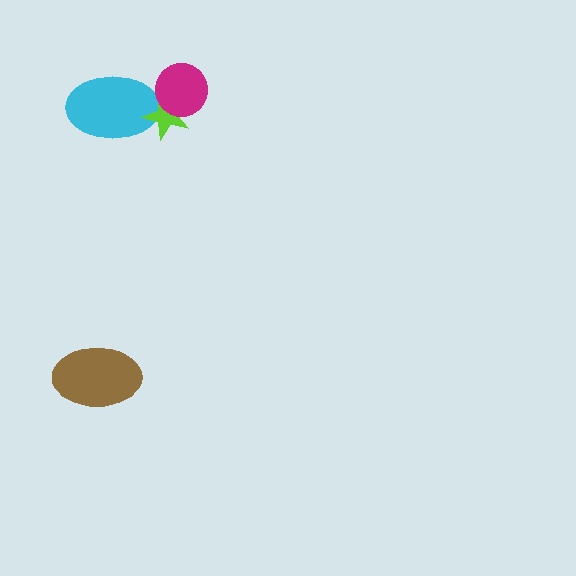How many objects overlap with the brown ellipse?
0 objects overlap with the brown ellipse.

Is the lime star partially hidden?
Yes, it is partially covered by another shape.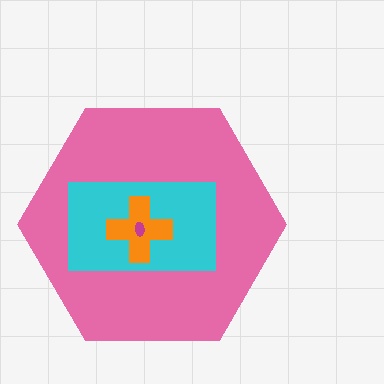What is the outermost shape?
The pink hexagon.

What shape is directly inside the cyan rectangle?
The orange cross.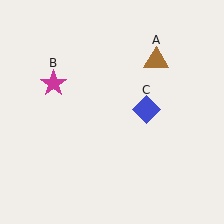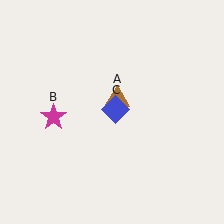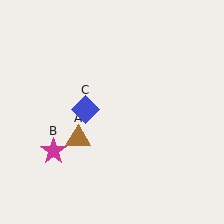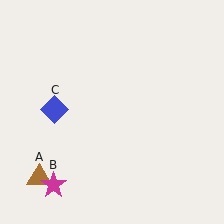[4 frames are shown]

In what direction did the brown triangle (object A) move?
The brown triangle (object A) moved down and to the left.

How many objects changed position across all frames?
3 objects changed position: brown triangle (object A), magenta star (object B), blue diamond (object C).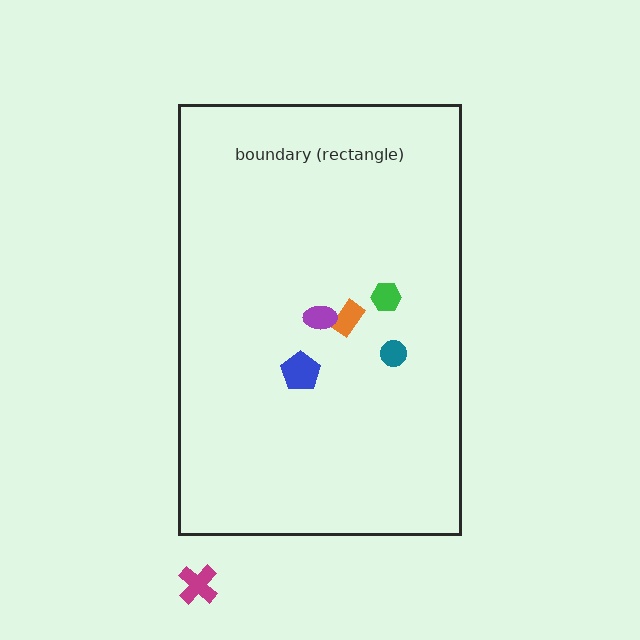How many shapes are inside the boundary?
5 inside, 1 outside.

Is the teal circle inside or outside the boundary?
Inside.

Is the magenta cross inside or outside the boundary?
Outside.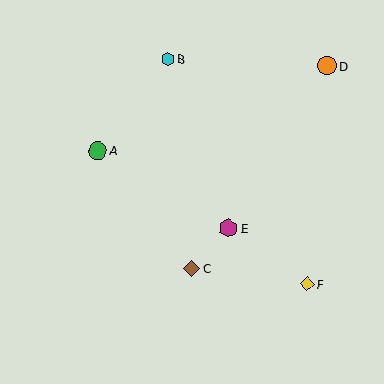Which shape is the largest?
The orange circle (labeled D) is the largest.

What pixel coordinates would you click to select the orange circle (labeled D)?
Click at (327, 66) to select the orange circle D.